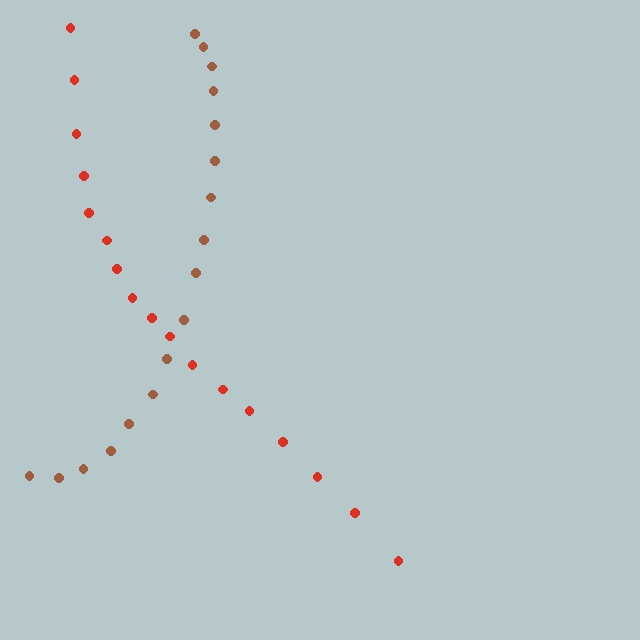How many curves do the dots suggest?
There are 2 distinct paths.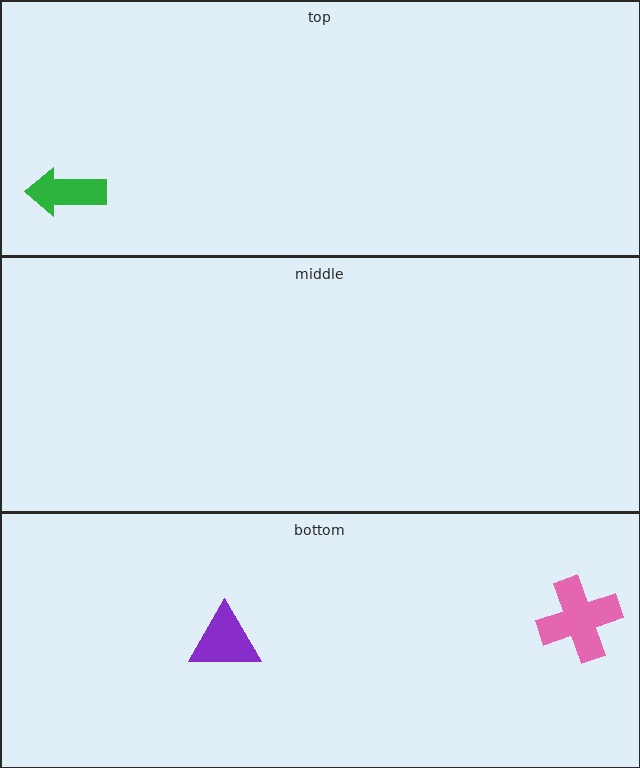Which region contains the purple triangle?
The bottom region.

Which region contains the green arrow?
The top region.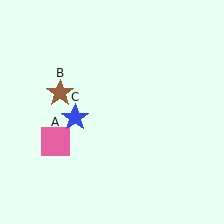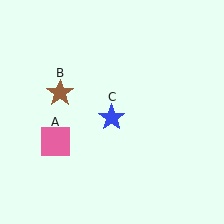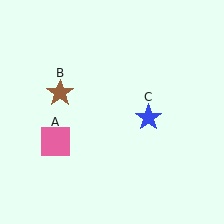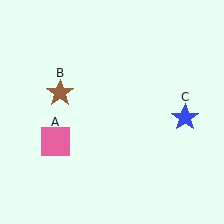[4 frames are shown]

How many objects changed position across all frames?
1 object changed position: blue star (object C).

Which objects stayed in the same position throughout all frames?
Pink square (object A) and brown star (object B) remained stationary.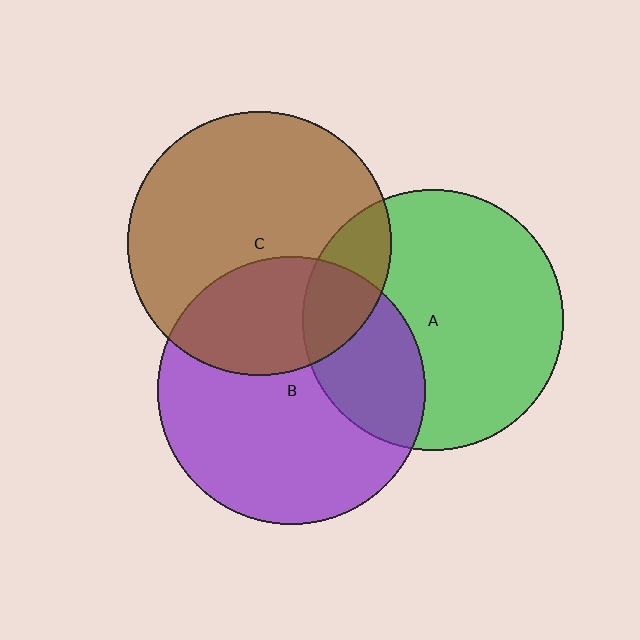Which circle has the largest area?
Circle B (purple).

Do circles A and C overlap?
Yes.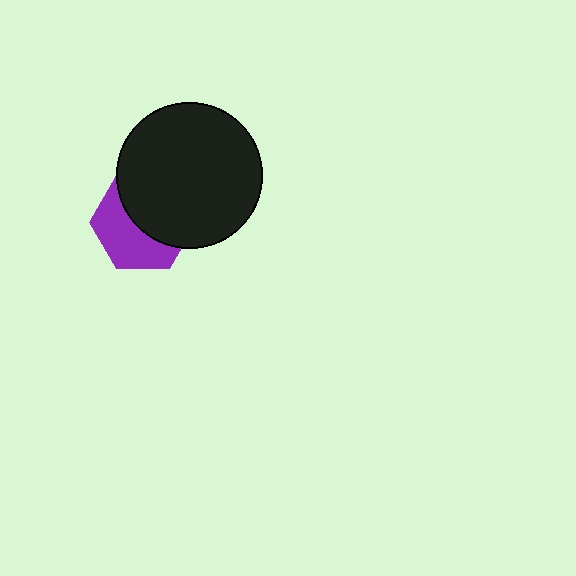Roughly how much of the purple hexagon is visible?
About half of it is visible (roughly 48%).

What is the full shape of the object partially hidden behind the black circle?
The partially hidden object is a purple hexagon.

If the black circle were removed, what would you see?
You would see the complete purple hexagon.